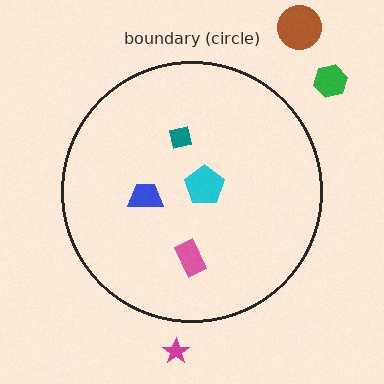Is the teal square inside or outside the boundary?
Inside.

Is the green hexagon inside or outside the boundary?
Outside.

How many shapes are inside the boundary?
4 inside, 3 outside.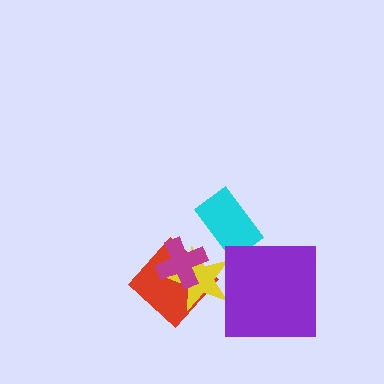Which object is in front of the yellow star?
The magenta cross is in front of the yellow star.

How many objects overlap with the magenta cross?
2 objects overlap with the magenta cross.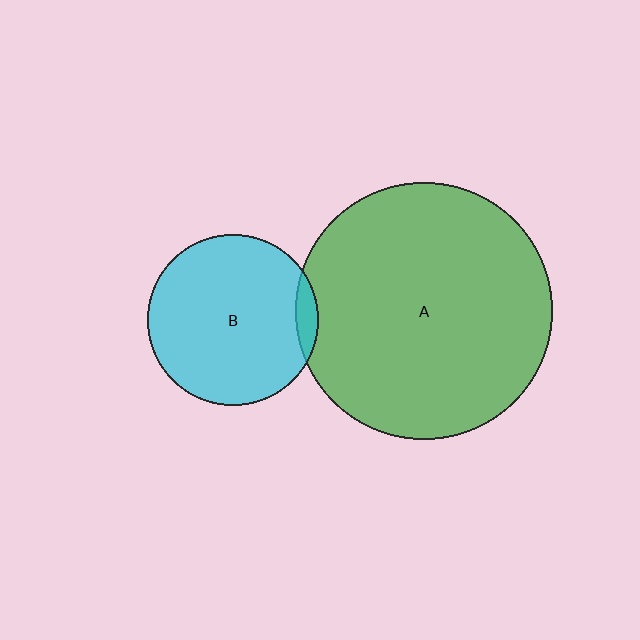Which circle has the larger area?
Circle A (green).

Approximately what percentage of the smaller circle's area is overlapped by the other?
Approximately 5%.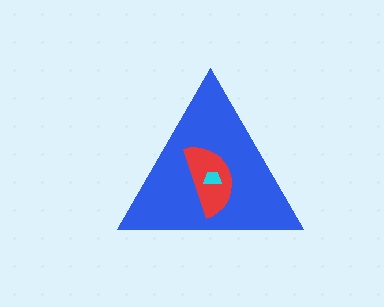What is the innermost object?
The cyan trapezoid.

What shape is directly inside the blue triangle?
The red semicircle.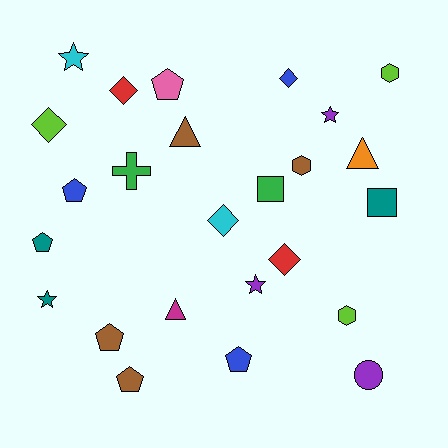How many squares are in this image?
There are 2 squares.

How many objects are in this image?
There are 25 objects.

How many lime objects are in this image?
There are 3 lime objects.